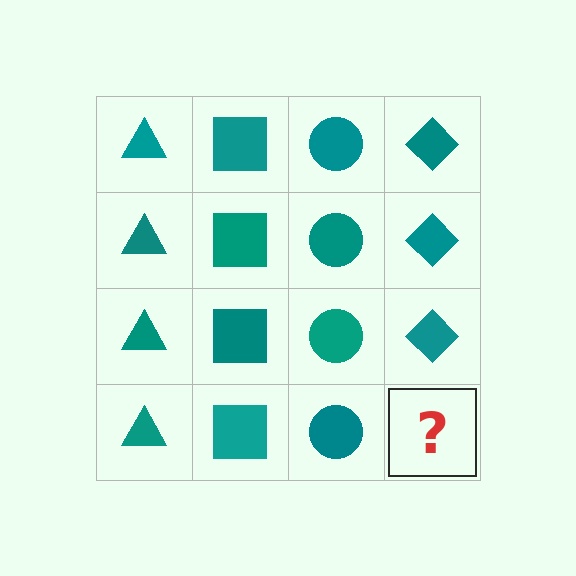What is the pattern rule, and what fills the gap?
The rule is that each column has a consistent shape. The gap should be filled with a teal diamond.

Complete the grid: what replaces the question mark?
The question mark should be replaced with a teal diamond.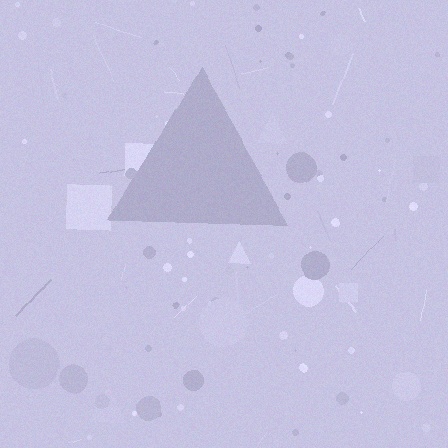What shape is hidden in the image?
A triangle is hidden in the image.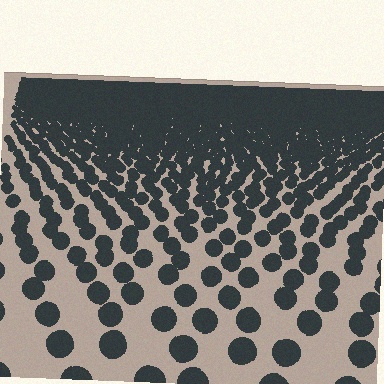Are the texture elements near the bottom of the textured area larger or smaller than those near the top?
Larger. Near the bottom, elements are closer to the viewer and appear at a bigger on-screen size.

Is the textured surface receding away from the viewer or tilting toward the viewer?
The surface is receding away from the viewer. Texture elements get smaller and denser toward the top.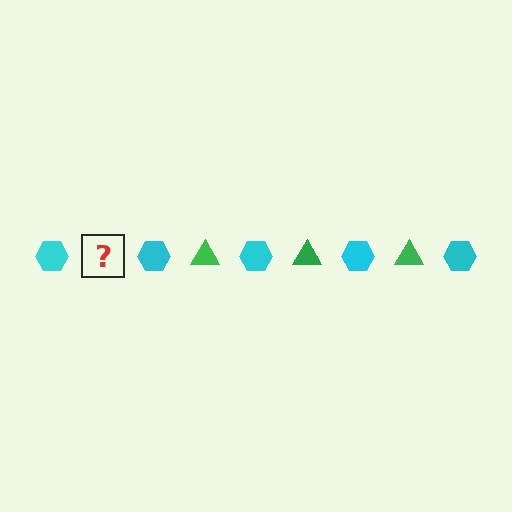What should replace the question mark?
The question mark should be replaced with a green triangle.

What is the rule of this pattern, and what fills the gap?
The rule is that the pattern alternates between cyan hexagon and green triangle. The gap should be filled with a green triangle.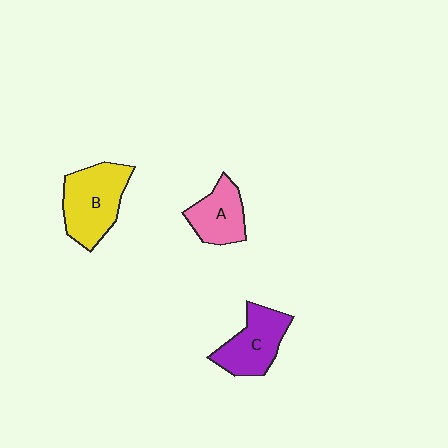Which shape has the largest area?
Shape B (yellow).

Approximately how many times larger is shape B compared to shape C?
Approximately 1.2 times.